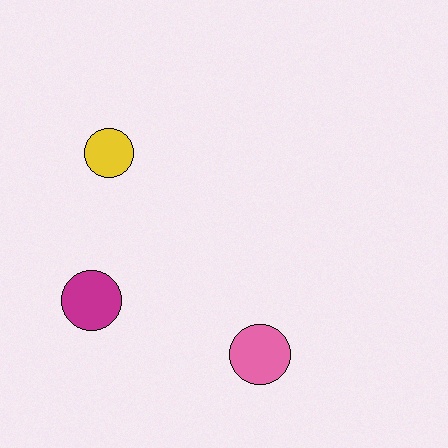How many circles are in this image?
There are 3 circles.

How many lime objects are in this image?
There are no lime objects.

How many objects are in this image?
There are 3 objects.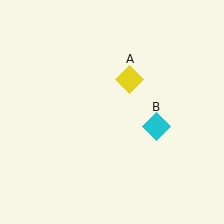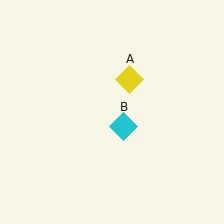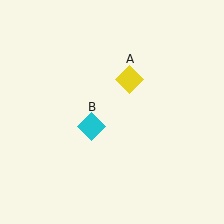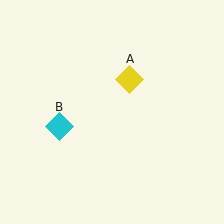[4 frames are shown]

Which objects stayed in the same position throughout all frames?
Yellow diamond (object A) remained stationary.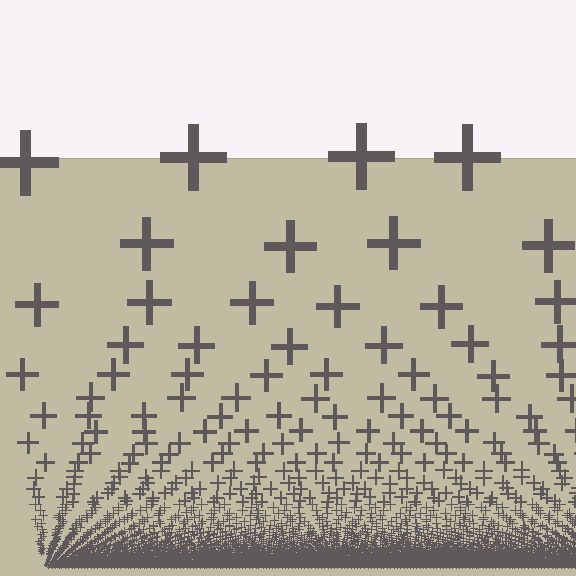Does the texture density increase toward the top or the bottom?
Density increases toward the bottom.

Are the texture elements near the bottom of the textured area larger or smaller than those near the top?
Smaller. The gradient is inverted — elements near the bottom are smaller and denser.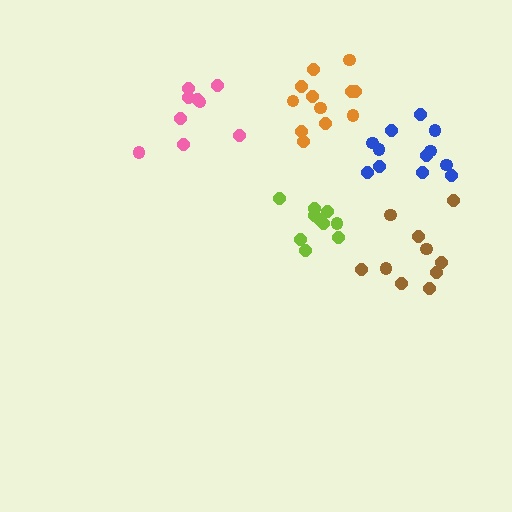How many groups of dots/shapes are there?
There are 5 groups.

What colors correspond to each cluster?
The clusters are colored: orange, brown, lime, blue, pink.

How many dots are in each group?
Group 1: 12 dots, Group 2: 10 dots, Group 3: 10 dots, Group 4: 12 dots, Group 5: 9 dots (53 total).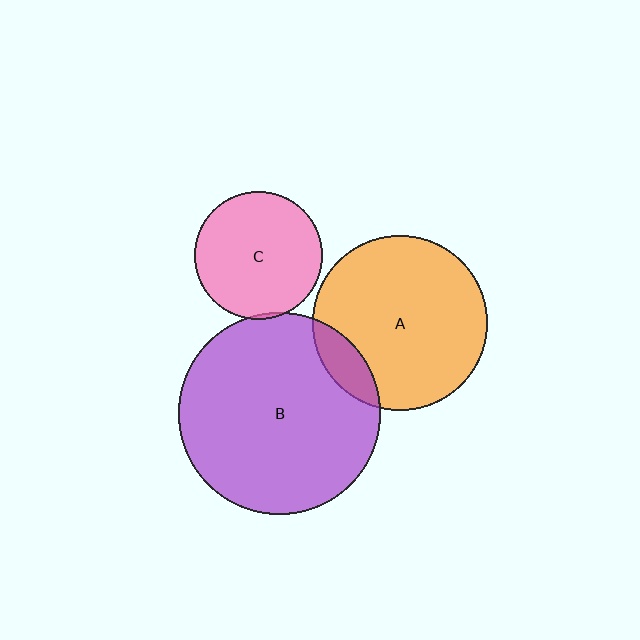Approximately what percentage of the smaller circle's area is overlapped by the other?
Approximately 10%.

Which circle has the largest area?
Circle B (purple).